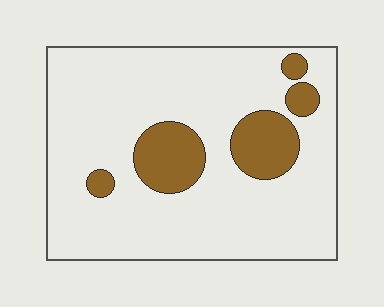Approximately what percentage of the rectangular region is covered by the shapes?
Approximately 15%.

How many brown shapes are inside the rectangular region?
5.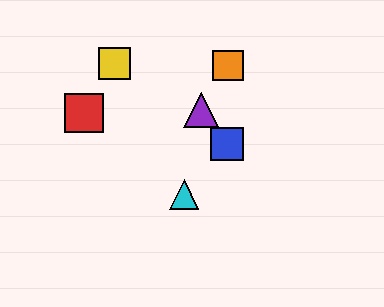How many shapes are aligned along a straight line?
3 shapes (the blue square, the green triangle, the purple triangle) are aligned along a straight line.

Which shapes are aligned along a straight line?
The blue square, the green triangle, the purple triangle are aligned along a straight line.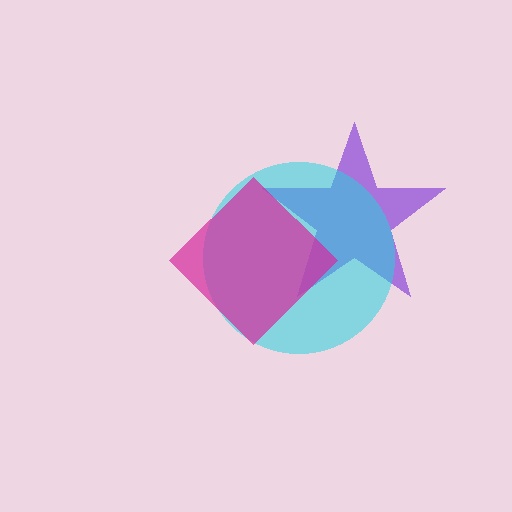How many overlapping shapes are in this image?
There are 3 overlapping shapes in the image.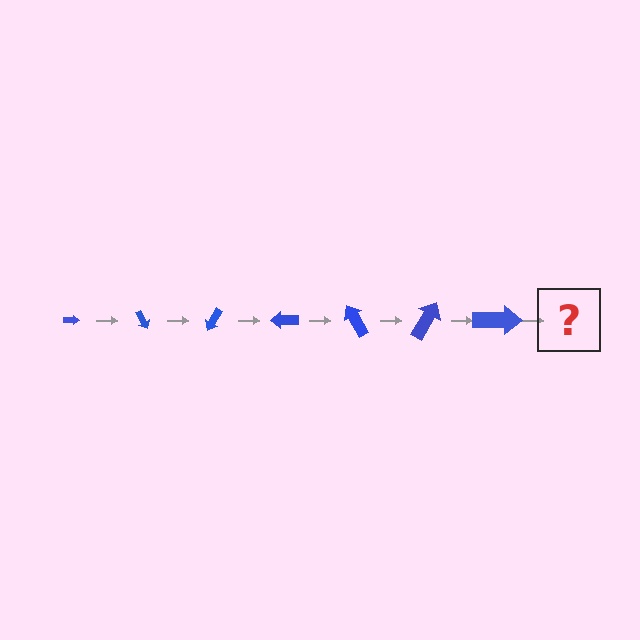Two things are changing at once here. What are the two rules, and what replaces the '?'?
The two rules are that the arrow grows larger each step and it rotates 60 degrees each step. The '?' should be an arrow, larger than the previous one and rotated 420 degrees from the start.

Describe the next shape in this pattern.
It should be an arrow, larger than the previous one and rotated 420 degrees from the start.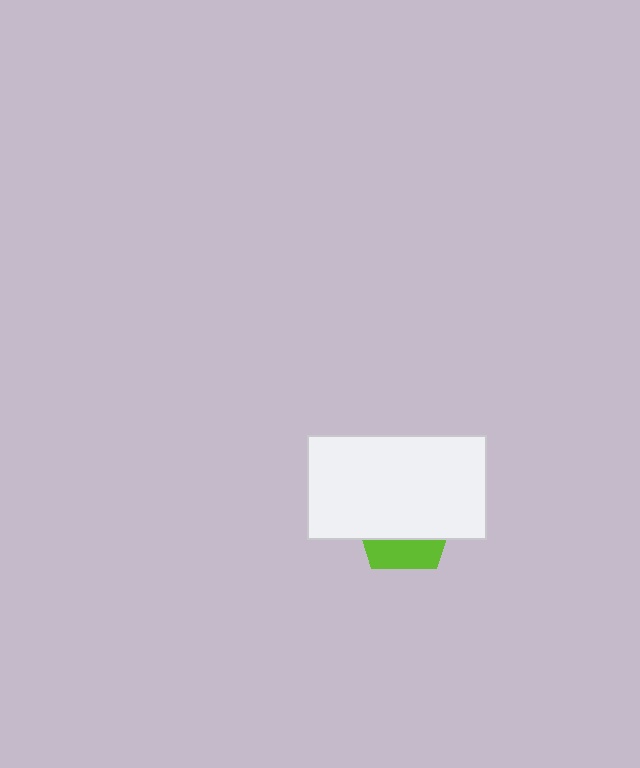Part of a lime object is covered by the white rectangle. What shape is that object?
It is a pentagon.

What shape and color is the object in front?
The object in front is a white rectangle.